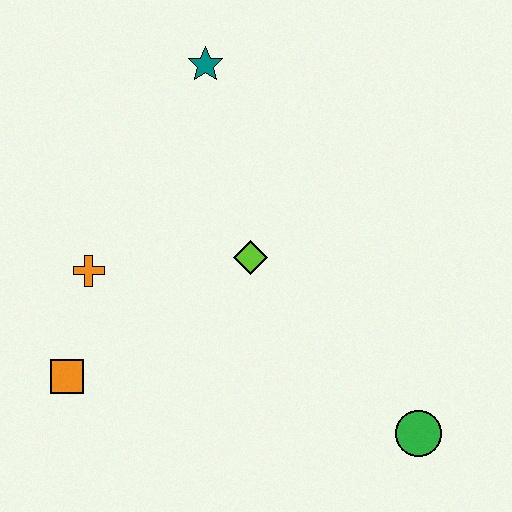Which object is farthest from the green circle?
The teal star is farthest from the green circle.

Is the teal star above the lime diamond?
Yes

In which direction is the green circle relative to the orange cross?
The green circle is to the right of the orange cross.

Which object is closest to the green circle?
The lime diamond is closest to the green circle.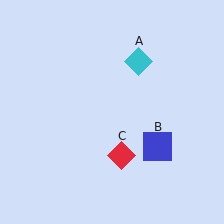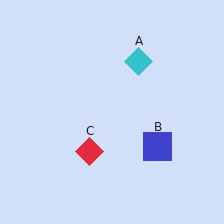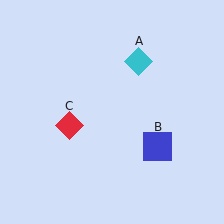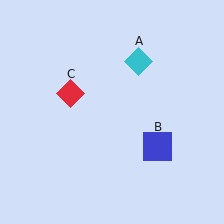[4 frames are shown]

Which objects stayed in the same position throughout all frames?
Cyan diamond (object A) and blue square (object B) remained stationary.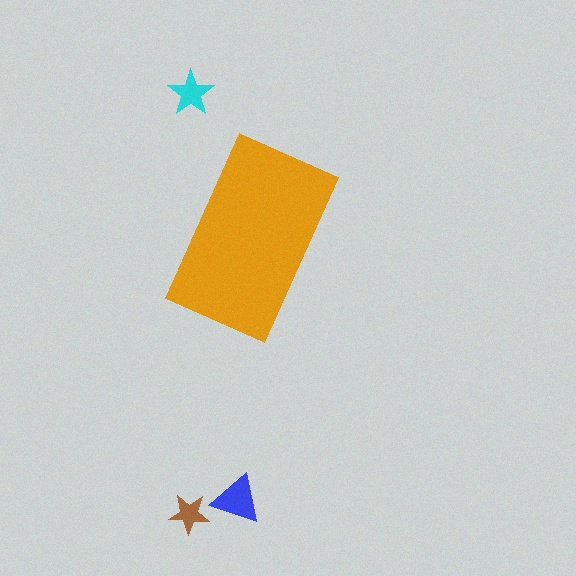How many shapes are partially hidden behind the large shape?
0 shapes are partially hidden.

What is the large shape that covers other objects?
An orange rectangle.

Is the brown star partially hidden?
No, the brown star is fully visible.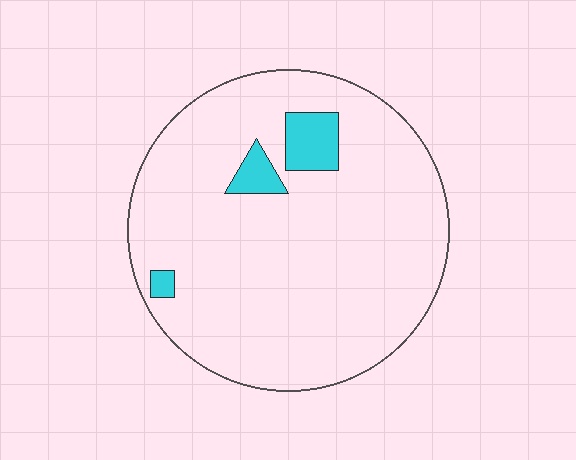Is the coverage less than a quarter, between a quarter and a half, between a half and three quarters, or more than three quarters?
Less than a quarter.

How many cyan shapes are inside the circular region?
3.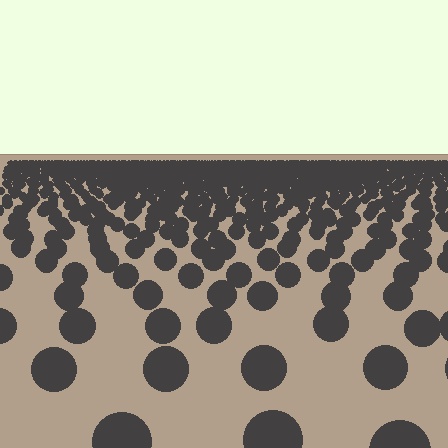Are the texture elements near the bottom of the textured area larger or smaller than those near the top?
Larger. Near the bottom, elements are closer to the viewer and appear at a bigger on-screen size.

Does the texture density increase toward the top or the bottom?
Density increases toward the top.